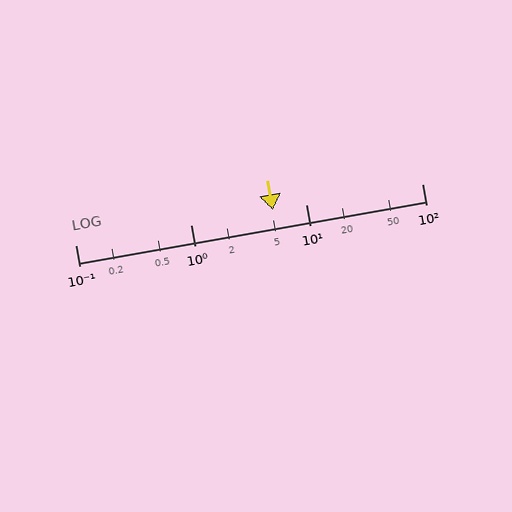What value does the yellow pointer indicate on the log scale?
The pointer indicates approximately 5.1.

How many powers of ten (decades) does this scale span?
The scale spans 3 decades, from 0.1 to 100.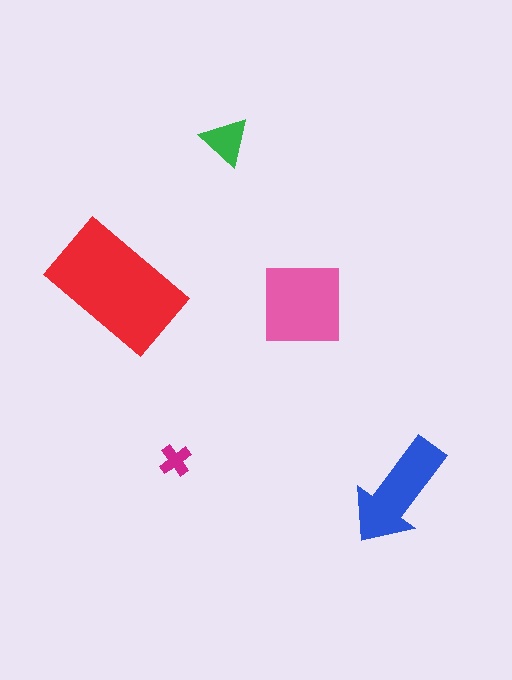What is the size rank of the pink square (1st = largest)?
2nd.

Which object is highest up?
The green triangle is topmost.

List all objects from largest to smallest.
The red rectangle, the pink square, the blue arrow, the green triangle, the magenta cross.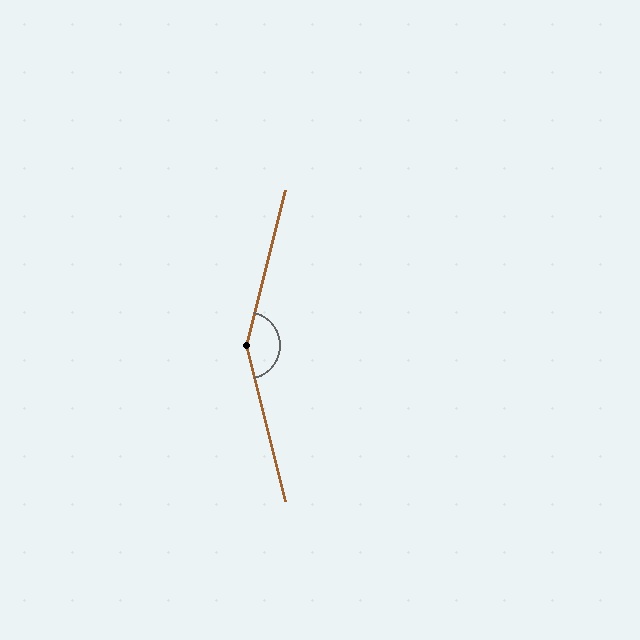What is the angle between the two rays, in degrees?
Approximately 152 degrees.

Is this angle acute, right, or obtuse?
It is obtuse.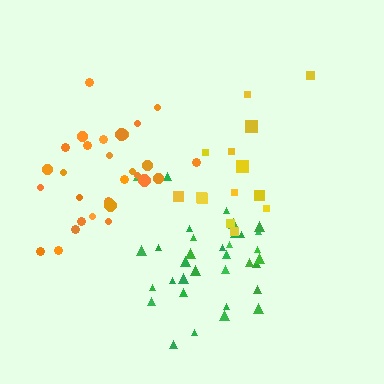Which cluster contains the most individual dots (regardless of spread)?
Green (34).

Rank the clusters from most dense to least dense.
green, orange, yellow.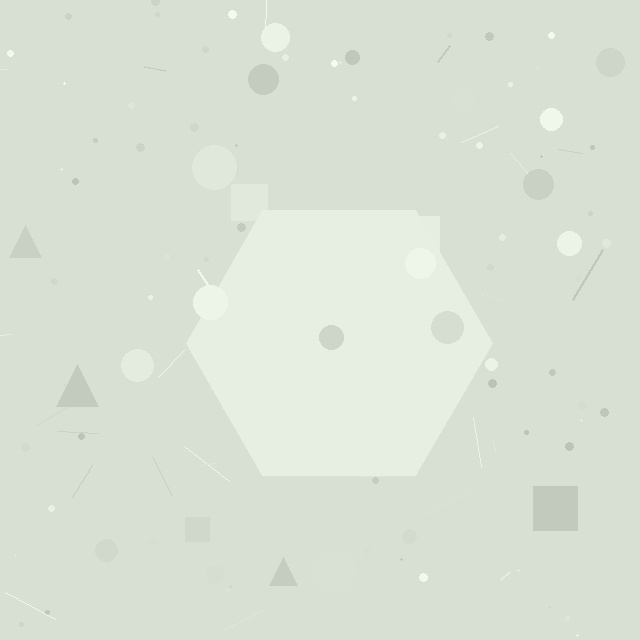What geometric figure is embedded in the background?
A hexagon is embedded in the background.